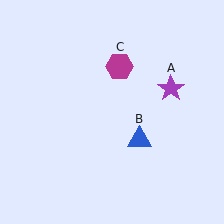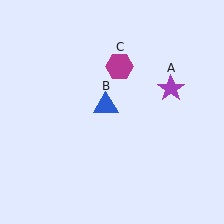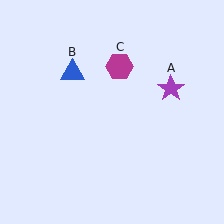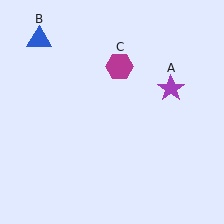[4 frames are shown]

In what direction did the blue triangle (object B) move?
The blue triangle (object B) moved up and to the left.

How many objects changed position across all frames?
1 object changed position: blue triangle (object B).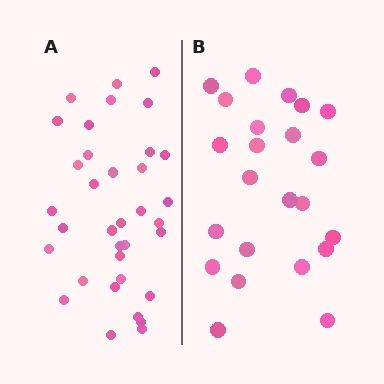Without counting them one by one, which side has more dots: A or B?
Region A (the left region) has more dots.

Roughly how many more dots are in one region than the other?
Region A has roughly 12 or so more dots than region B.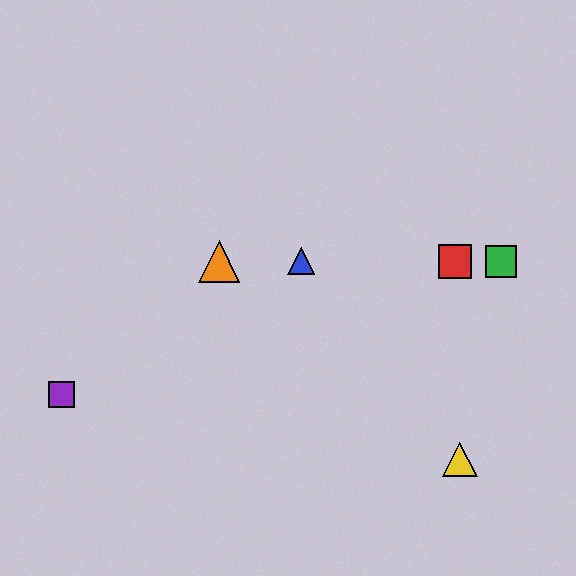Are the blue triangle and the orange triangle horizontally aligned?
Yes, both are at y≈261.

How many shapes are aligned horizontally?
4 shapes (the red square, the blue triangle, the green square, the orange triangle) are aligned horizontally.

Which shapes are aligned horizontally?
The red square, the blue triangle, the green square, the orange triangle are aligned horizontally.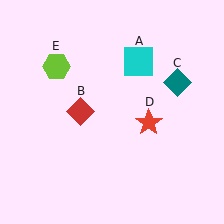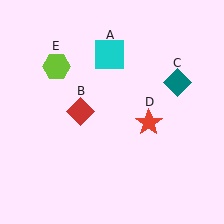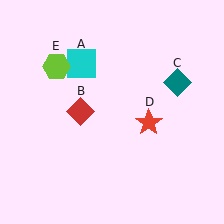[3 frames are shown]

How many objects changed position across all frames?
1 object changed position: cyan square (object A).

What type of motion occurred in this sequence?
The cyan square (object A) rotated counterclockwise around the center of the scene.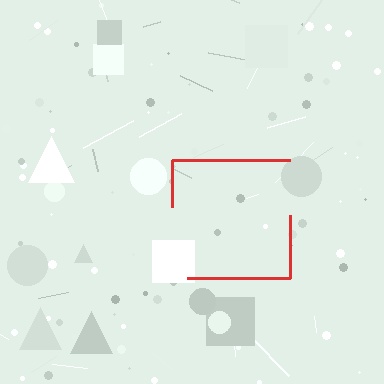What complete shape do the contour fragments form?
The contour fragments form a square.